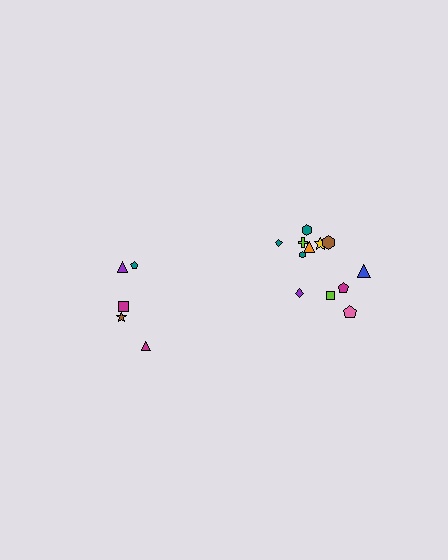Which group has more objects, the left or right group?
The right group.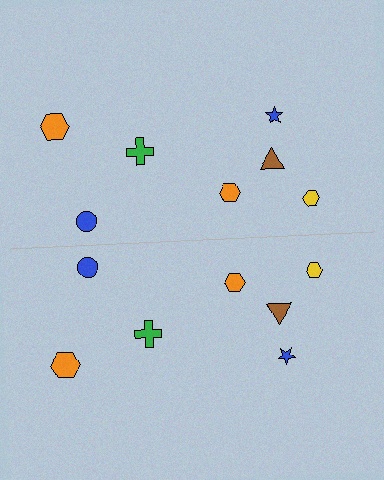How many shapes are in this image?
There are 14 shapes in this image.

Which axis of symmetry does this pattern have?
The pattern has a horizontal axis of symmetry running through the center of the image.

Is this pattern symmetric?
Yes, this pattern has bilateral (reflection) symmetry.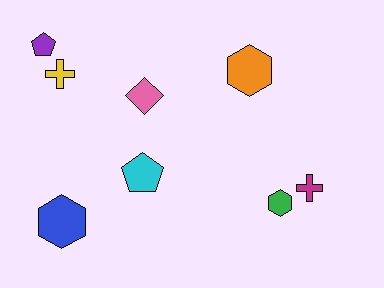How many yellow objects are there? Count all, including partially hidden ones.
There is 1 yellow object.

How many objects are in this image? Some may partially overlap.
There are 8 objects.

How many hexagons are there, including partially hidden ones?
There are 3 hexagons.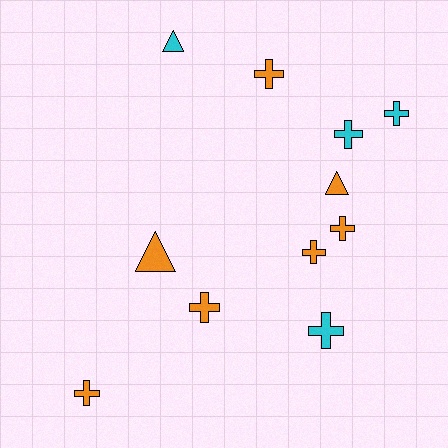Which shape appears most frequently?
Cross, with 8 objects.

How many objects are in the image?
There are 11 objects.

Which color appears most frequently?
Orange, with 7 objects.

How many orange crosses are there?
There are 5 orange crosses.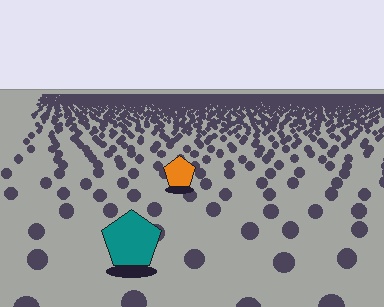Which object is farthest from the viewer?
The orange pentagon is farthest from the viewer. It appears smaller and the ground texture around it is denser.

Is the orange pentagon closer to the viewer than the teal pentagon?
No. The teal pentagon is closer — you can tell from the texture gradient: the ground texture is coarser near it.